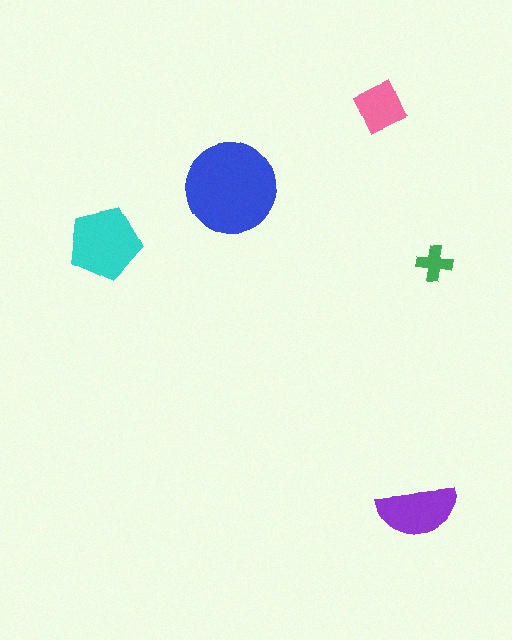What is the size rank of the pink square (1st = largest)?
4th.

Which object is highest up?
The pink square is topmost.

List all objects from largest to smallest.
The blue circle, the cyan pentagon, the purple semicircle, the pink square, the green cross.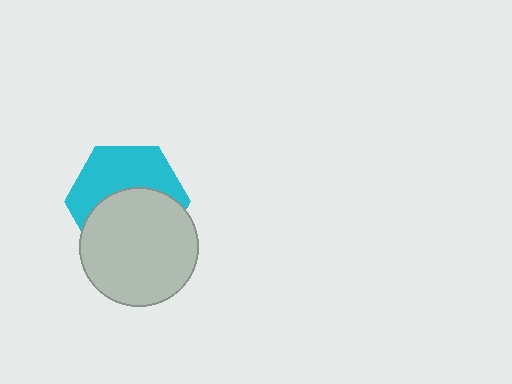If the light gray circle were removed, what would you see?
You would see the complete cyan hexagon.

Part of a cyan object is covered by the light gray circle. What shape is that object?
It is a hexagon.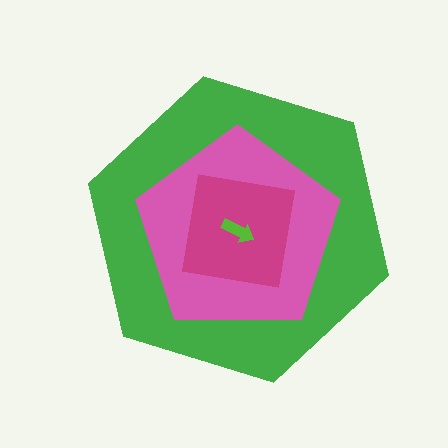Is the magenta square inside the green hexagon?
Yes.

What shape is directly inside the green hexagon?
The pink pentagon.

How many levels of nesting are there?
4.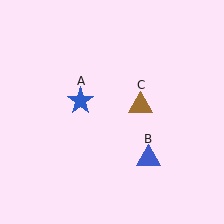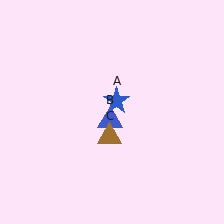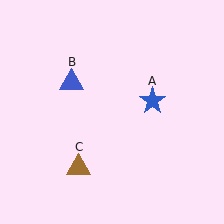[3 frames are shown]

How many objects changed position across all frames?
3 objects changed position: blue star (object A), blue triangle (object B), brown triangle (object C).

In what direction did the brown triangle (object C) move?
The brown triangle (object C) moved down and to the left.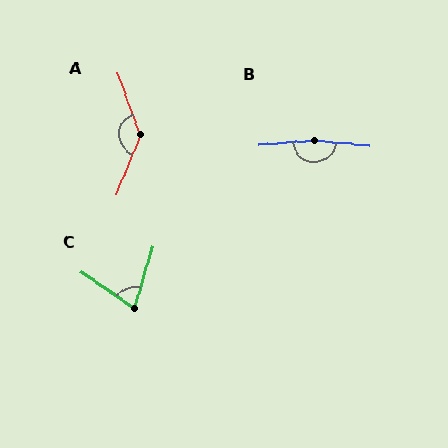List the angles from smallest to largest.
C (73°), A (138°), B (169°).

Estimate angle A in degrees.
Approximately 138 degrees.